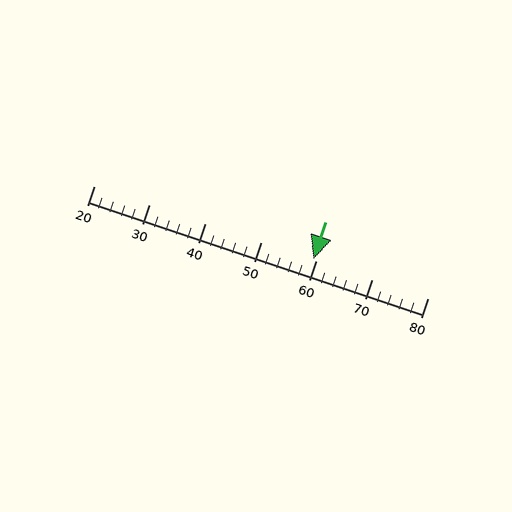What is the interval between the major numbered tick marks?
The major tick marks are spaced 10 units apart.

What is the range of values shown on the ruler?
The ruler shows values from 20 to 80.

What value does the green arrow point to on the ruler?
The green arrow points to approximately 60.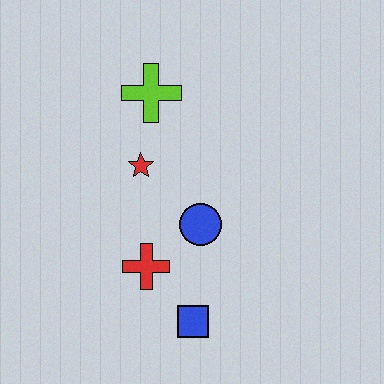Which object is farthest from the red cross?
The lime cross is farthest from the red cross.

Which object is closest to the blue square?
The red cross is closest to the blue square.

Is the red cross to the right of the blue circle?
No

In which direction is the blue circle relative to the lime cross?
The blue circle is below the lime cross.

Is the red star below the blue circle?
No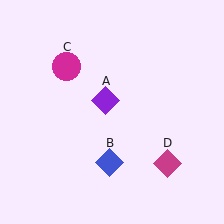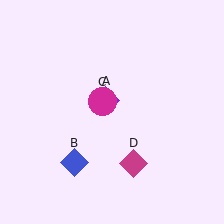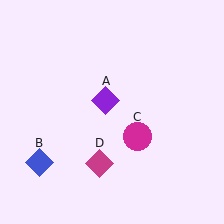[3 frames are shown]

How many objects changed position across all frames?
3 objects changed position: blue diamond (object B), magenta circle (object C), magenta diamond (object D).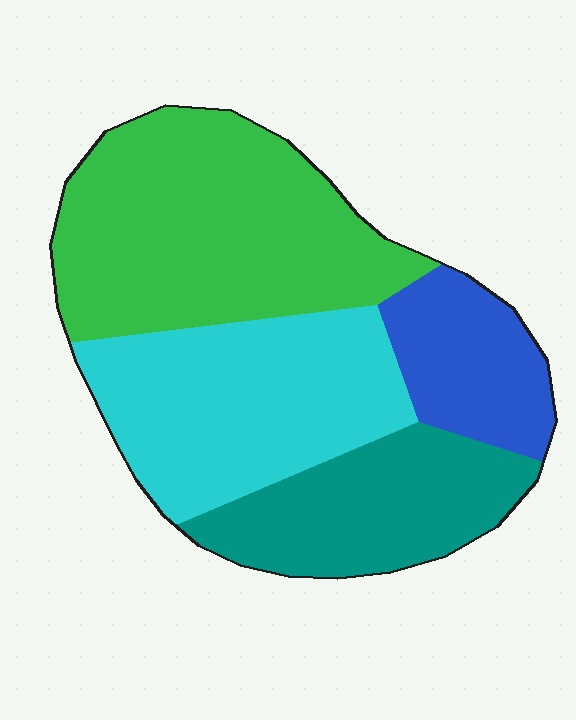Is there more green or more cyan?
Green.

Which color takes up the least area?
Blue, at roughly 15%.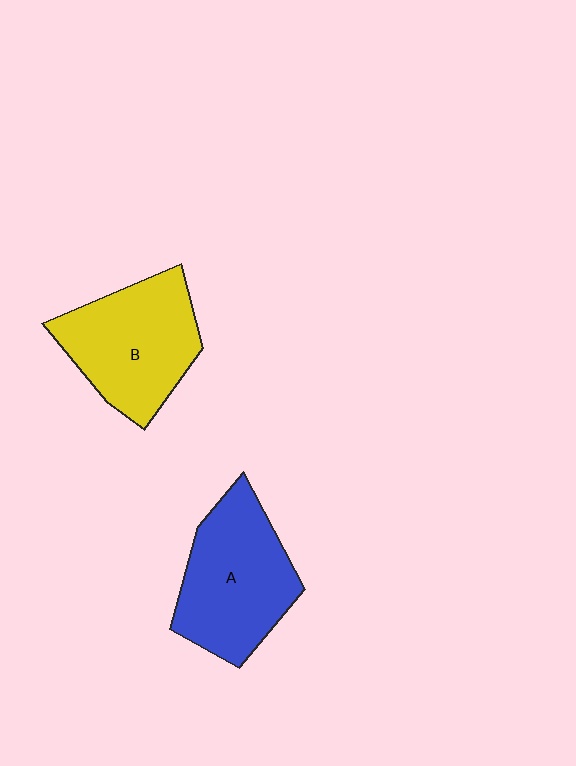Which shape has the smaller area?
Shape B (yellow).